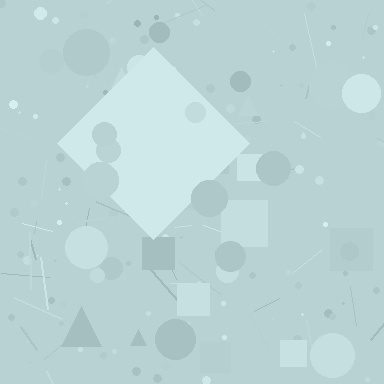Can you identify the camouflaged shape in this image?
The camouflaged shape is a diamond.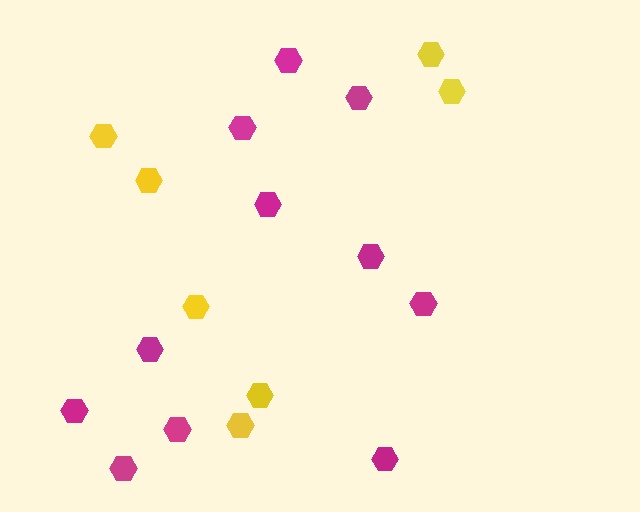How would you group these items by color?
There are 2 groups: one group of magenta hexagons (11) and one group of yellow hexagons (7).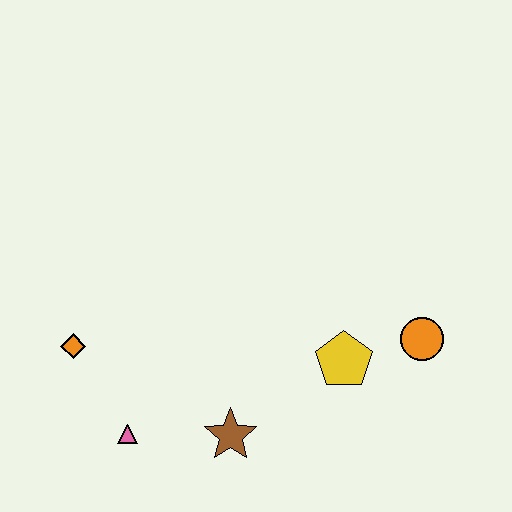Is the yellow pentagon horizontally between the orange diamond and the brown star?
No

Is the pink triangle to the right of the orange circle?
No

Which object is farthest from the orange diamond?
The orange circle is farthest from the orange diamond.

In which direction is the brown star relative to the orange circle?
The brown star is to the left of the orange circle.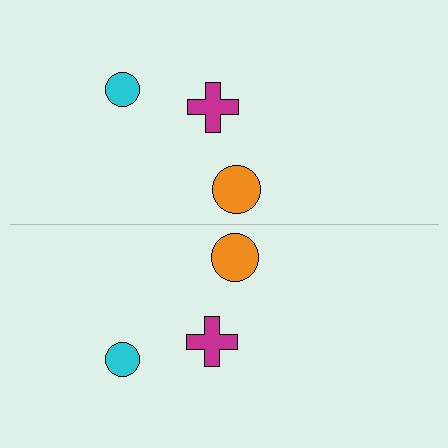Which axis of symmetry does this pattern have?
The pattern has a horizontal axis of symmetry running through the center of the image.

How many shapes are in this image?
There are 6 shapes in this image.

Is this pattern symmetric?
Yes, this pattern has bilateral (reflection) symmetry.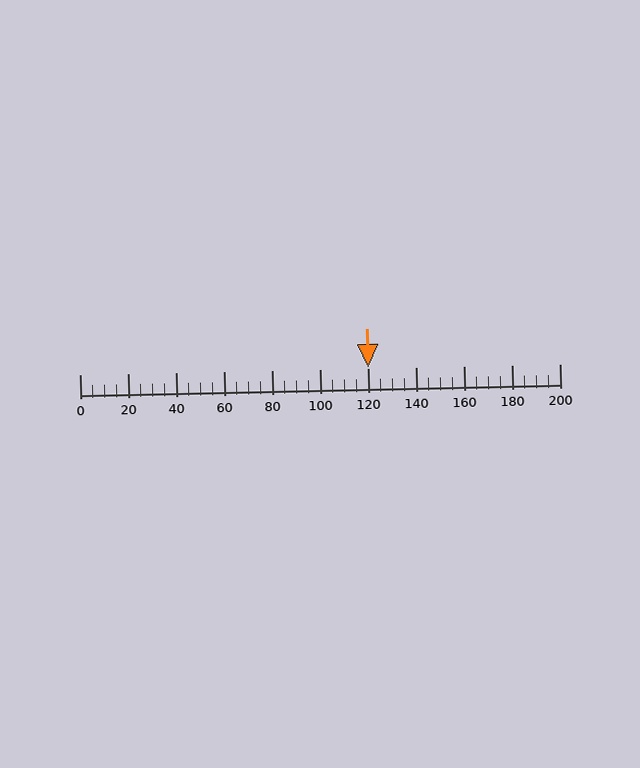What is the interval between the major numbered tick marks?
The major tick marks are spaced 20 units apart.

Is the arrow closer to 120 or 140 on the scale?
The arrow is closer to 120.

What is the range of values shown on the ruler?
The ruler shows values from 0 to 200.